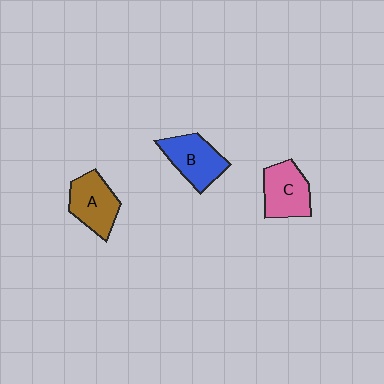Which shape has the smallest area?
Shape C (pink).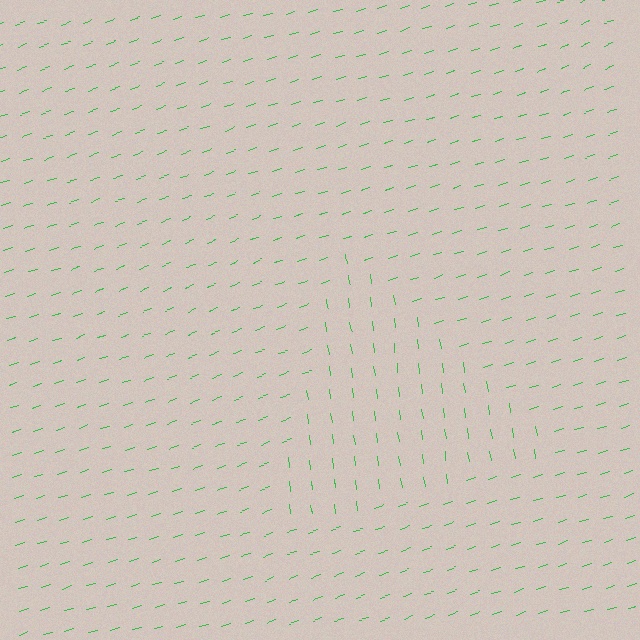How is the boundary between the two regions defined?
The boundary is defined purely by a change in line orientation (approximately 80 degrees difference). All lines are the same color and thickness.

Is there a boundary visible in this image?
Yes, there is a texture boundary formed by a change in line orientation.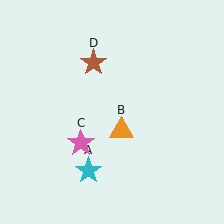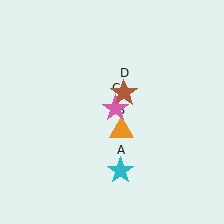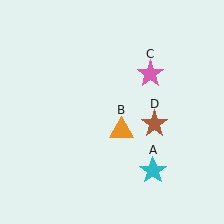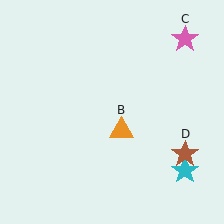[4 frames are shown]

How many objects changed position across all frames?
3 objects changed position: cyan star (object A), pink star (object C), brown star (object D).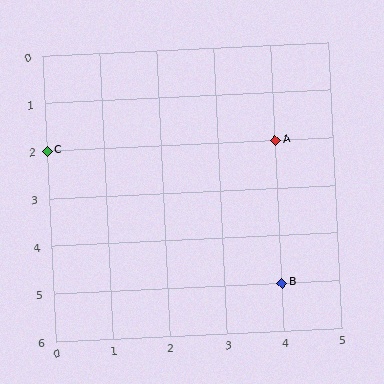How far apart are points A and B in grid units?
Points A and B are 3 rows apart.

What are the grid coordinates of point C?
Point C is at grid coordinates (0, 2).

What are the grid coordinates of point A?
Point A is at grid coordinates (4, 2).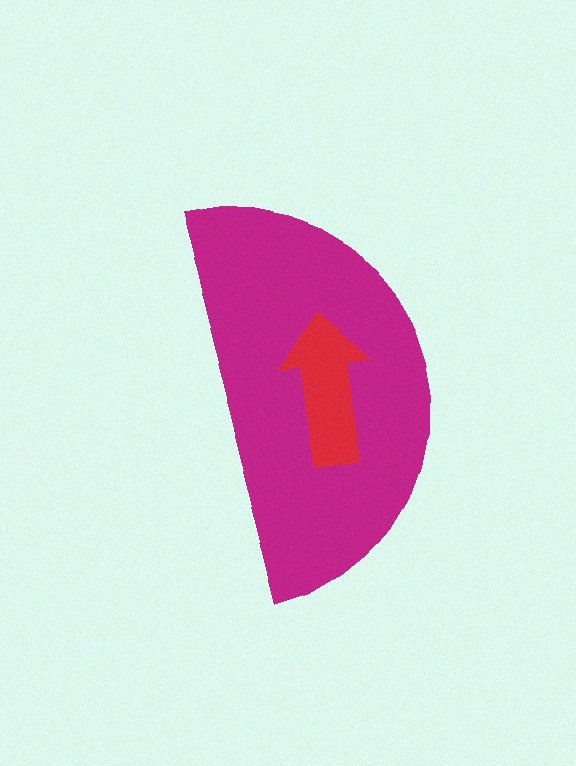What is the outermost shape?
The magenta semicircle.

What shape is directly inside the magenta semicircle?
The red arrow.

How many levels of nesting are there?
2.